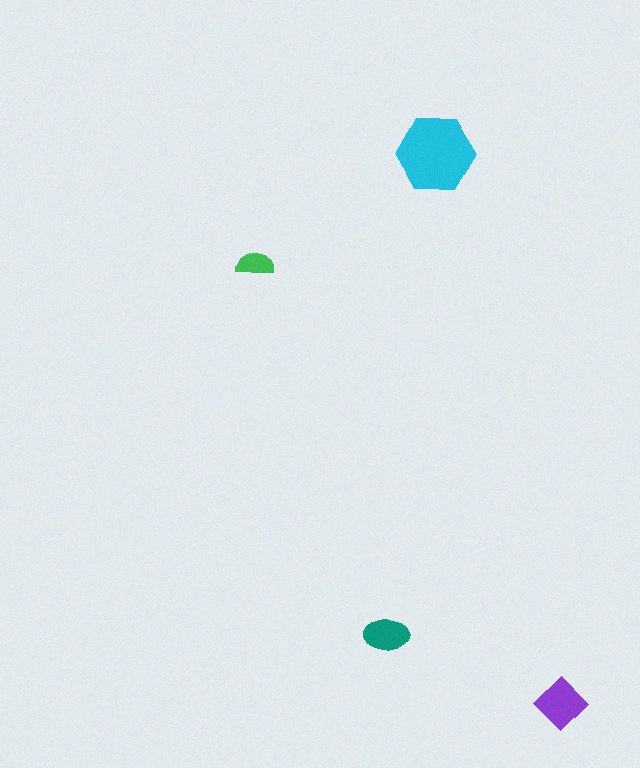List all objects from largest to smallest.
The cyan hexagon, the purple diamond, the teal ellipse, the green semicircle.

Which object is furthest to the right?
The purple diamond is rightmost.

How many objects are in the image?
There are 4 objects in the image.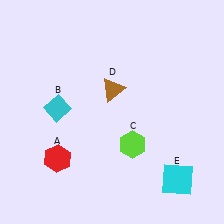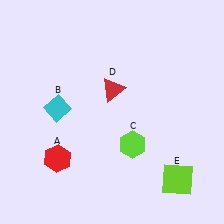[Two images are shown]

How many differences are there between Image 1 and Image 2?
There are 2 differences between the two images.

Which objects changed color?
D changed from brown to red. E changed from cyan to lime.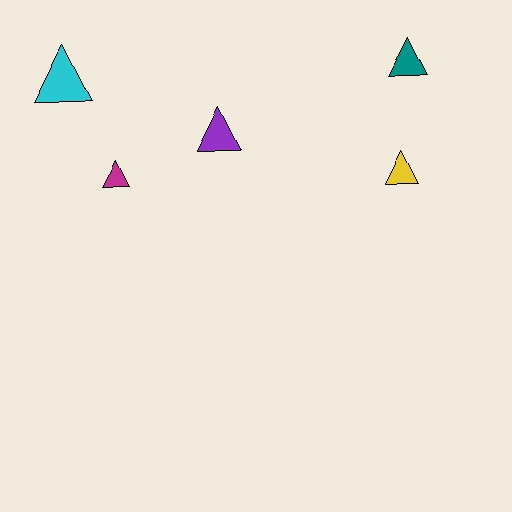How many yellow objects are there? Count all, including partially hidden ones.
There is 1 yellow object.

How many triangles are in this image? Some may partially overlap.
There are 5 triangles.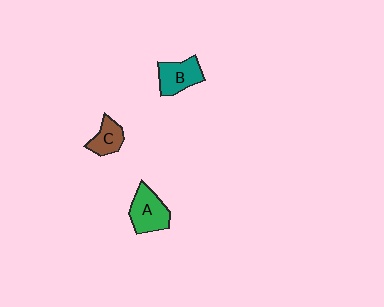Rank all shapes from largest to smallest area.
From largest to smallest: A (green), B (teal), C (brown).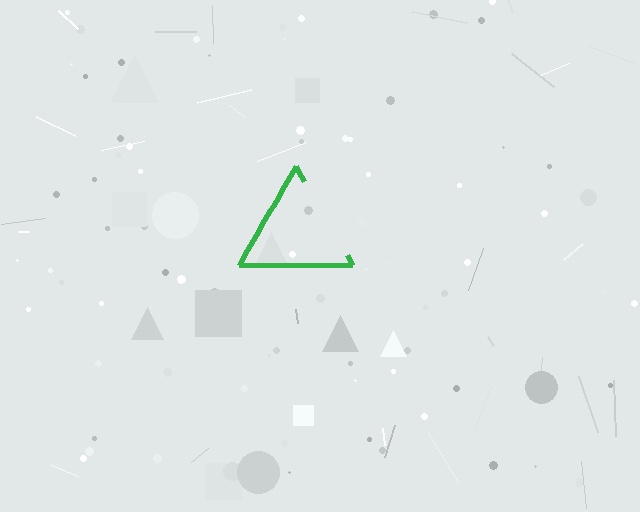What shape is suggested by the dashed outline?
The dashed outline suggests a triangle.